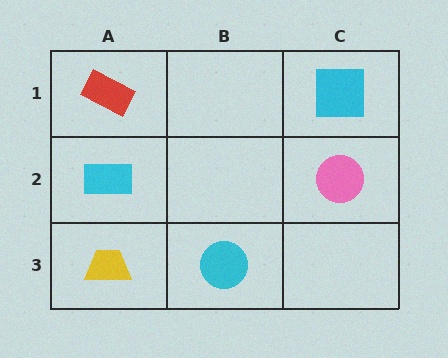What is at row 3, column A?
A yellow trapezoid.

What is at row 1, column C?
A cyan square.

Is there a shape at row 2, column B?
No, that cell is empty.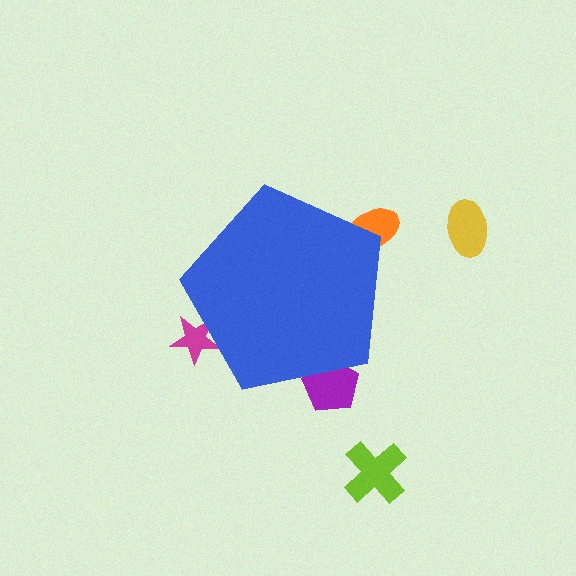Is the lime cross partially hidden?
No, the lime cross is fully visible.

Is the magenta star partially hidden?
Yes, the magenta star is partially hidden behind the blue pentagon.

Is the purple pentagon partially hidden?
Yes, the purple pentagon is partially hidden behind the blue pentagon.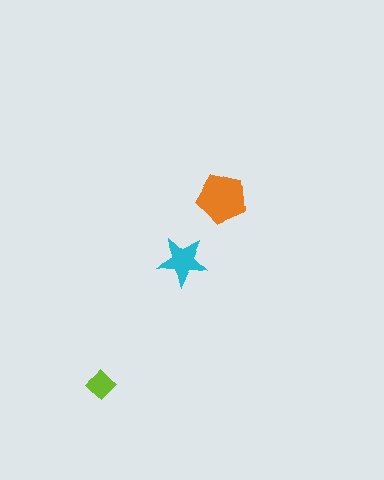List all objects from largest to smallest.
The orange pentagon, the cyan star, the lime diamond.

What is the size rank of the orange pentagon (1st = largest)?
1st.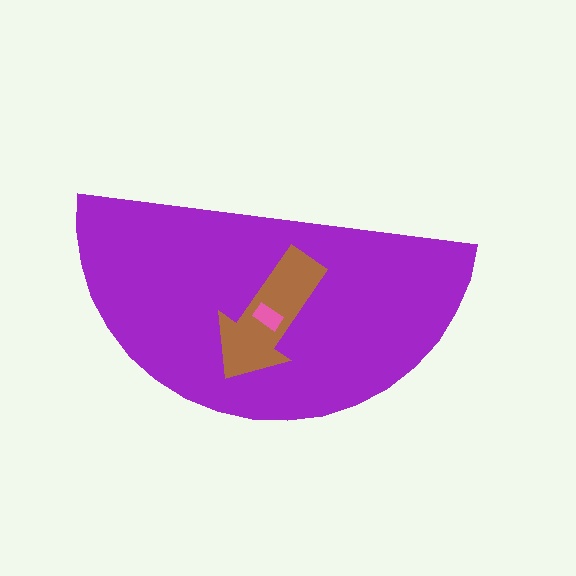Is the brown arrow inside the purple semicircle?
Yes.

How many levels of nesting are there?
3.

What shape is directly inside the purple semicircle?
The brown arrow.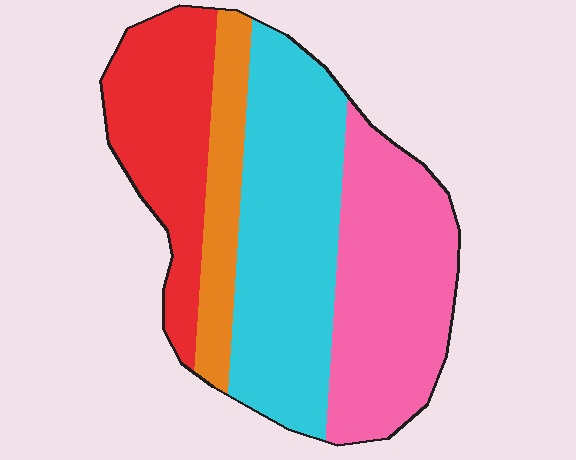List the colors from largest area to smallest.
From largest to smallest: cyan, pink, red, orange.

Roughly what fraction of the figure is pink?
Pink takes up between a quarter and a half of the figure.